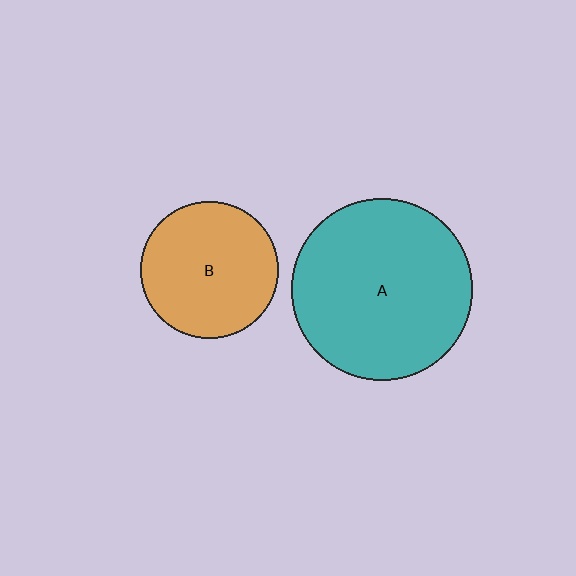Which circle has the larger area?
Circle A (teal).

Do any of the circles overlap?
No, none of the circles overlap.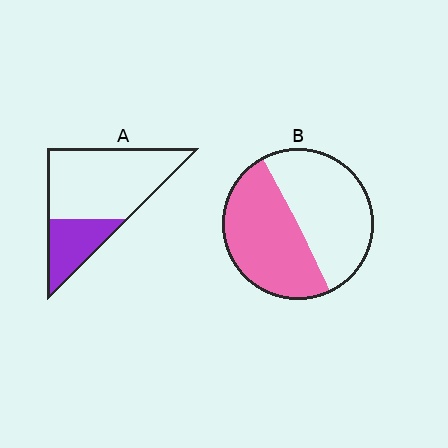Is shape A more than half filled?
No.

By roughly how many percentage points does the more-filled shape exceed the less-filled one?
By roughly 20 percentage points (B over A).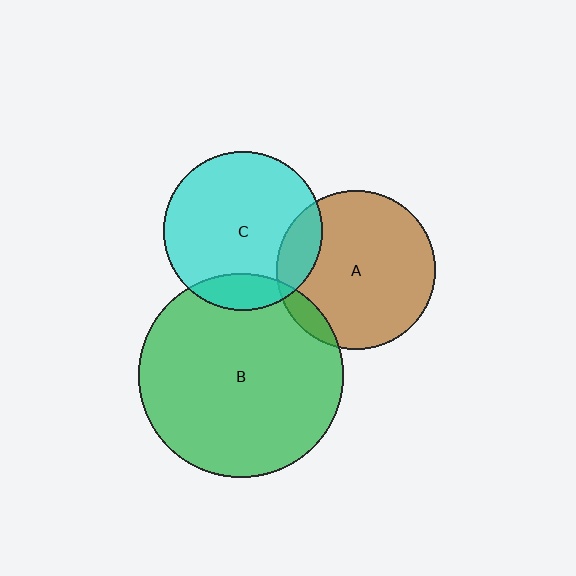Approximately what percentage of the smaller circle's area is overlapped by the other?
Approximately 10%.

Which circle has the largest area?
Circle B (green).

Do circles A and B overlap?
Yes.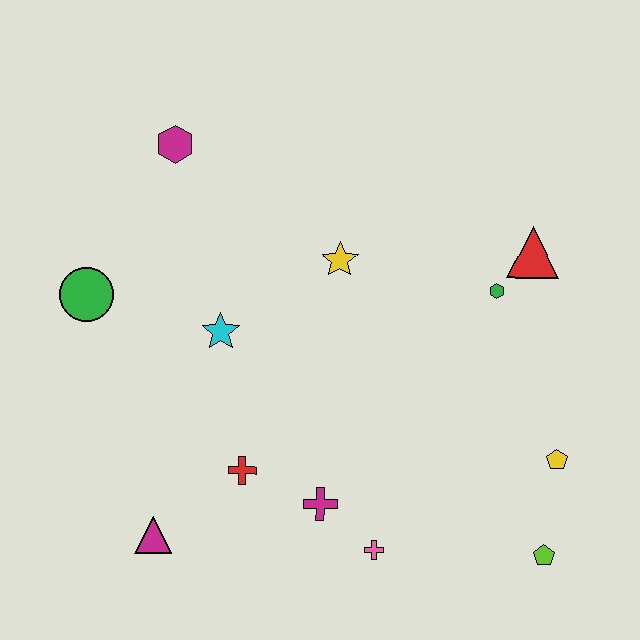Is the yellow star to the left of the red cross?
No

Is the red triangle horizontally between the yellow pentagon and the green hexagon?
Yes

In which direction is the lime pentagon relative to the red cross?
The lime pentagon is to the right of the red cross.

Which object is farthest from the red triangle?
The magenta triangle is farthest from the red triangle.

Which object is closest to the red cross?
The magenta cross is closest to the red cross.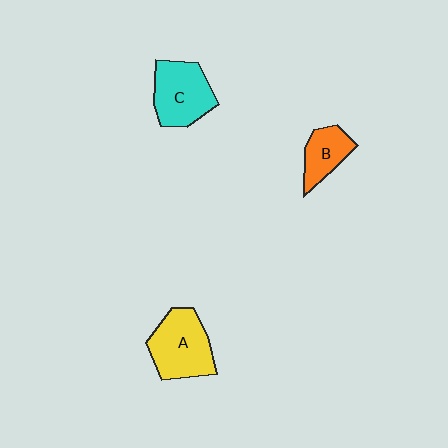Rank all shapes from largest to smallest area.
From largest to smallest: A (yellow), C (cyan), B (orange).